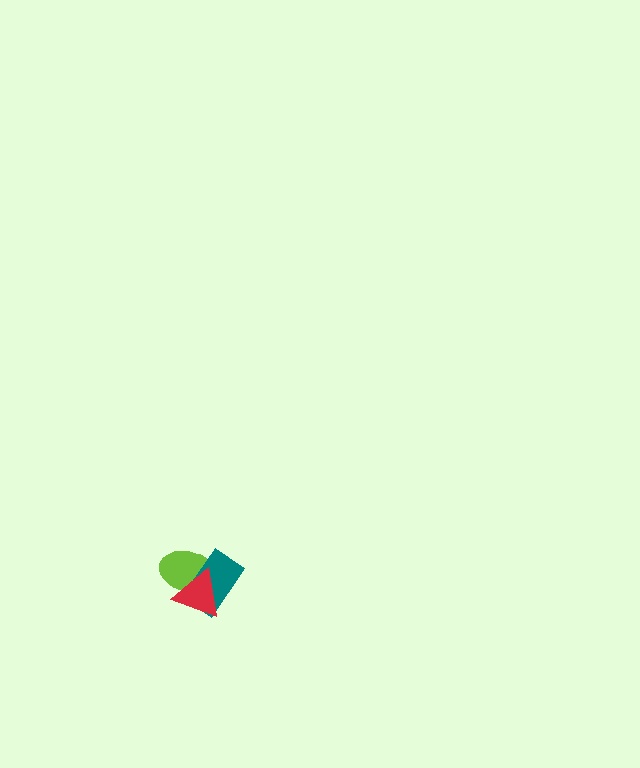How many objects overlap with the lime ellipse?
2 objects overlap with the lime ellipse.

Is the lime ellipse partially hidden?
Yes, it is partially covered by another shape.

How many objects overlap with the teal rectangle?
2 objects overlap with the teal rectangle.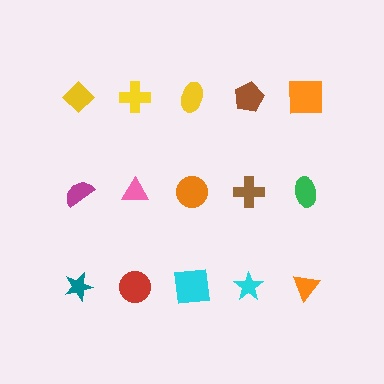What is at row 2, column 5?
A green ellipse.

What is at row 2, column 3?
An orange circle.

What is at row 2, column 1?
A magenta semicircle.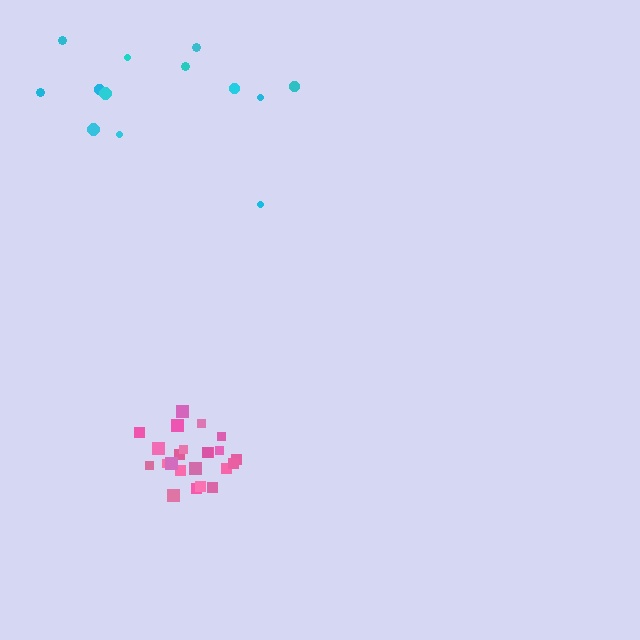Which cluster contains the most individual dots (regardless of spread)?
Pink (23).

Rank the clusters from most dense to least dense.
pink, cyan.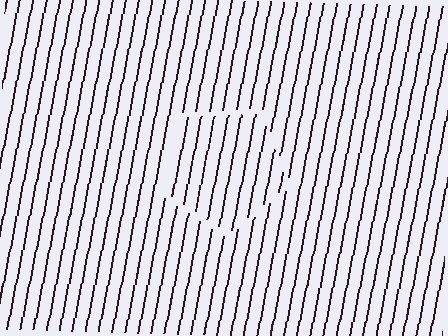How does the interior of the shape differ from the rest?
The interior of the shape contains the same grating, shifted by half a period — the contour is defined by the phase discontinuity where line-ends from the inner and outer gratings abut.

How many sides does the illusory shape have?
5 sides — the line-ends trace a pentagon.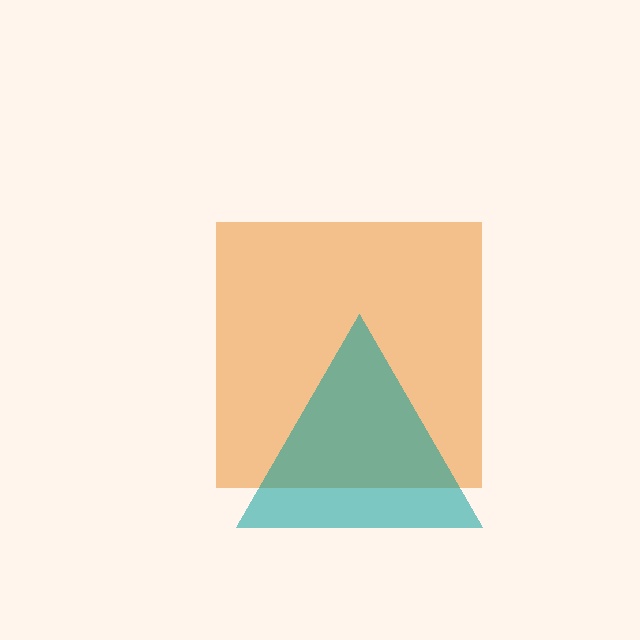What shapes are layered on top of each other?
The layered shapes are: an orange square, a teal triangle.